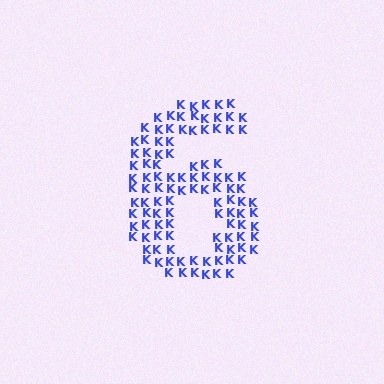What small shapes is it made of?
It is made of small letter K's.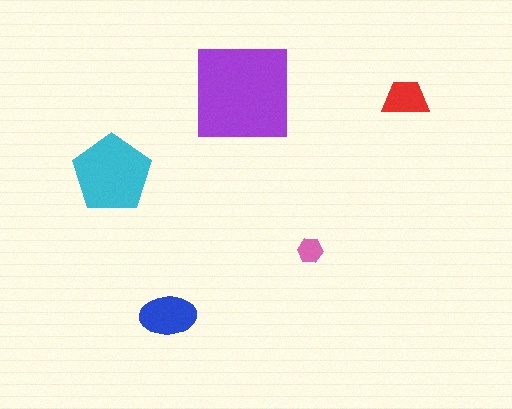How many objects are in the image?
There are 5 objects in the image.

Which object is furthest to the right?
The red trapezoid is rightmost.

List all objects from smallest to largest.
The pink hexagon, the red trapezoid, the blue ellipse, the cyan pentagon, the purple square.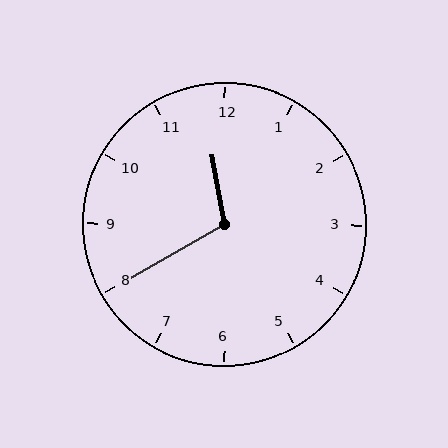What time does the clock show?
11:40.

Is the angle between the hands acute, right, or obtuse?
It is obtuse.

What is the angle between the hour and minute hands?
Approximately 110 degrees.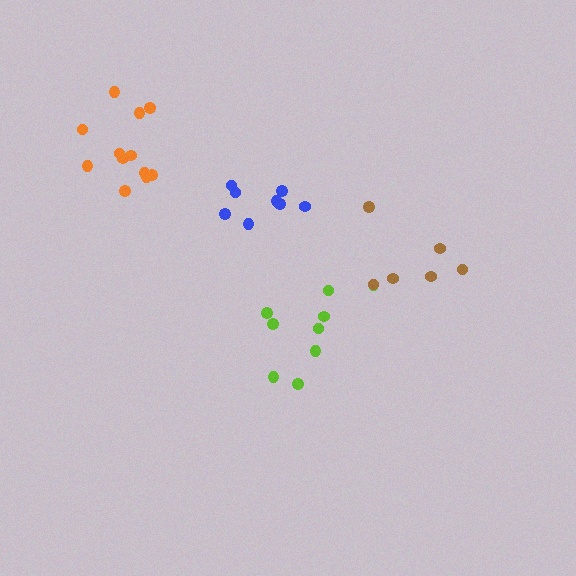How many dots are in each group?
Group 1: 9 dots, Group 2: 6 dots, Group 3: 12 dots, Group 4: 8 dots (35 total).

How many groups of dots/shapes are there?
There are 4 groups.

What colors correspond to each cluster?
The clusters are colored: lime, brown, orange, blue.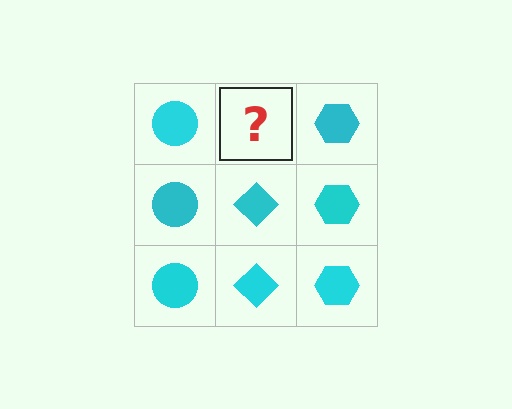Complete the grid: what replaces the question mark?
The question mark should be replaced with a cyan diamond.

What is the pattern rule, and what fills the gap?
The rule is that each column has a consistent shape. The gap should be filled with a cyan diamond.